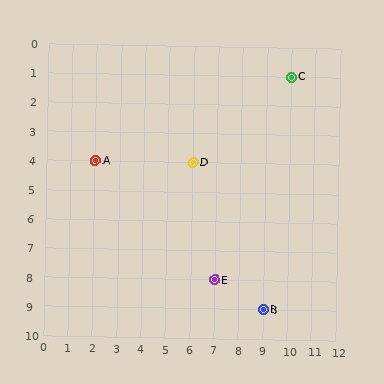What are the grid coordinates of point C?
Point C is at grid coordinates (10, 1).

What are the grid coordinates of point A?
Point A is at grid coordinates (2, 4).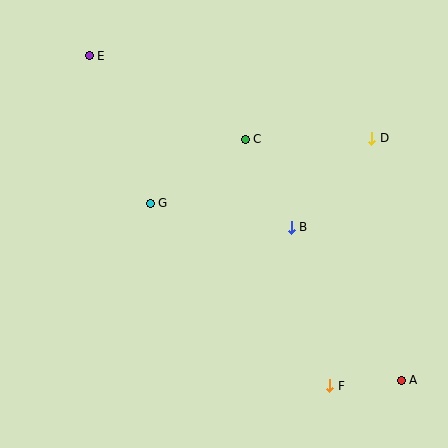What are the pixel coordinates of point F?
Point F is at (330, 386).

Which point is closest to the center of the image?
Point B at (291, 227) is closest to the center.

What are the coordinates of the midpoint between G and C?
The midpoint between G and C is at (198, 171).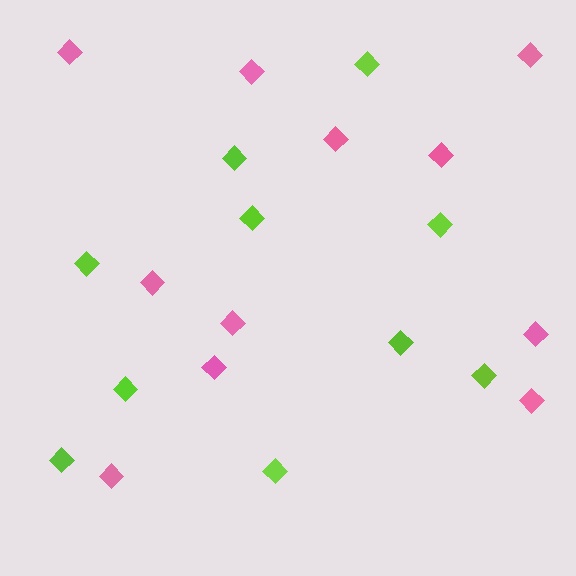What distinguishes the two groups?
There are 2 groups: one group of lime diamonds (10) and one group of pink diamonds (11).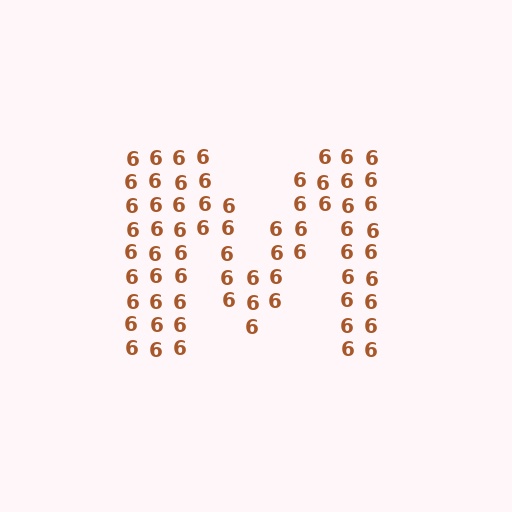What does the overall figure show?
The overall figure shows the letter M.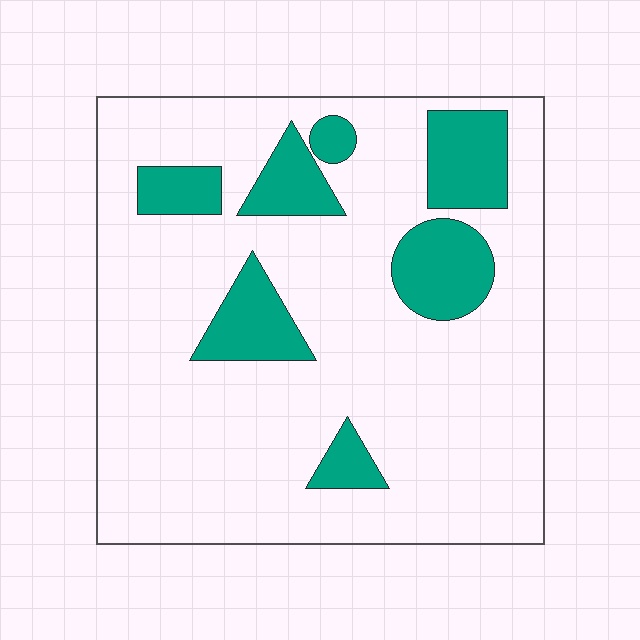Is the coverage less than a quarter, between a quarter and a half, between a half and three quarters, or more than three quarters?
Less than a quarter.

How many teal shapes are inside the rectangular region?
7.